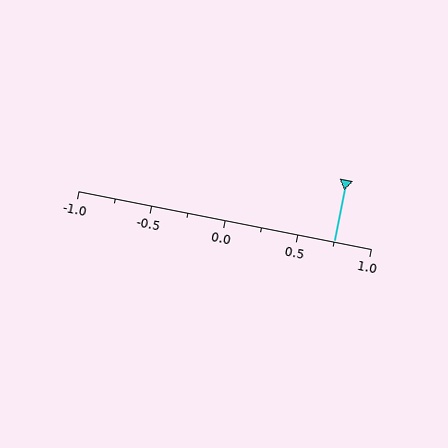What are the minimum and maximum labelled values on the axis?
The axis runs from -1.0 to 1.0.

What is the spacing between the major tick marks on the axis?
The major ticks are spaced 0.5 apart.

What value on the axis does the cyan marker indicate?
The marker indicates approximately 0.75.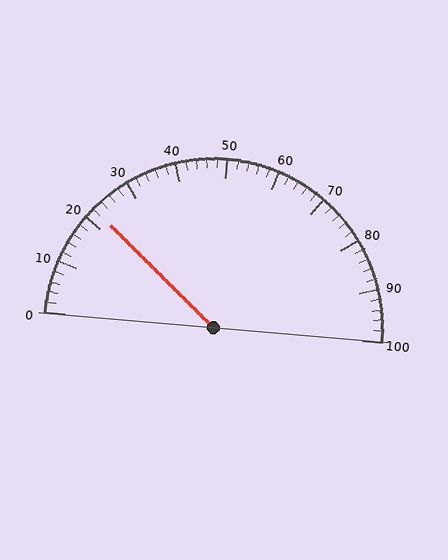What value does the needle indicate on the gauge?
The needle indicates approximately 22.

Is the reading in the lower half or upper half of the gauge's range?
The reading is in the lower half of the range (0 to 100).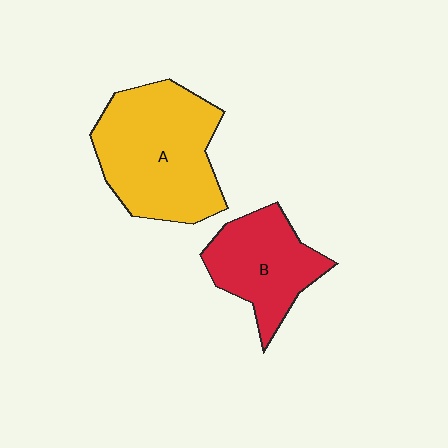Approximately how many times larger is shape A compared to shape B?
Approximately 1.6 times.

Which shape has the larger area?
Shape A (yellow).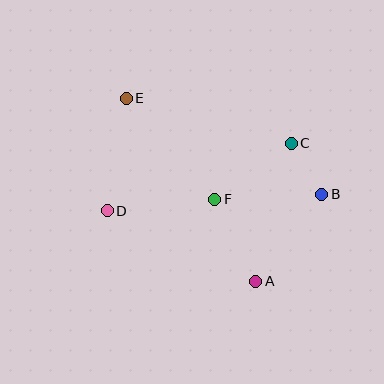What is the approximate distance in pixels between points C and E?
The distance between C and E is approximately 171 pixels.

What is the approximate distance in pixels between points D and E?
The distance between D and E is approximately 114 pixels.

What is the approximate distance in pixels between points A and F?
The distance between A and F is approximately 92 pixels.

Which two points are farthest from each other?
Points A and E are farthest from each other.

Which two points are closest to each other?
Points B and C are closest to each other.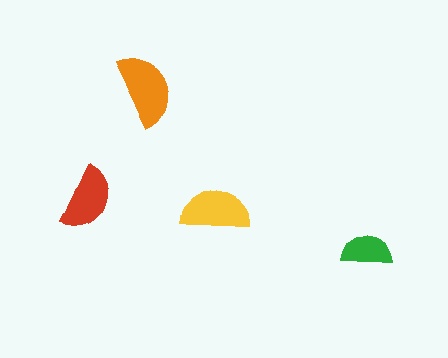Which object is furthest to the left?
The red semicircle is leftmost.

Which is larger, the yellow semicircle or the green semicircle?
The yellow one.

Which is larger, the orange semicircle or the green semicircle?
The orange one.